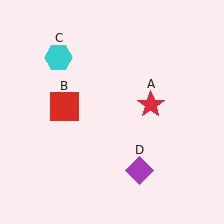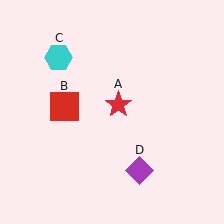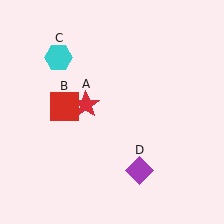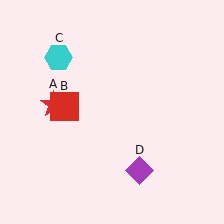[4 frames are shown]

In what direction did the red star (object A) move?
The red star (object A) moved left.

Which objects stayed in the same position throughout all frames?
Red square (object B) and cyan hexagon (object C) and purple diamond (object D) remained stationary.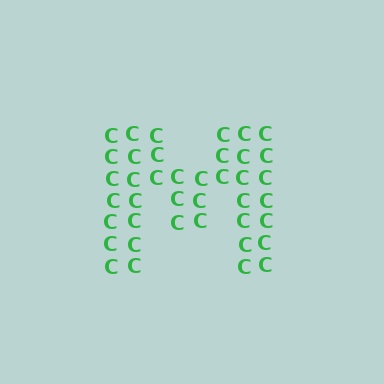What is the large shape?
The large shape is the letter M.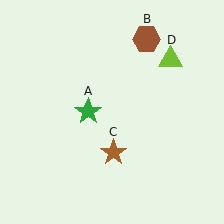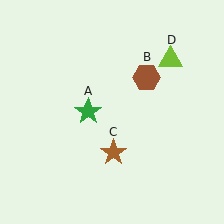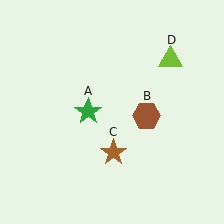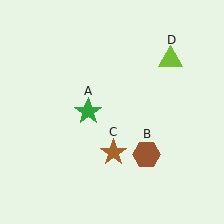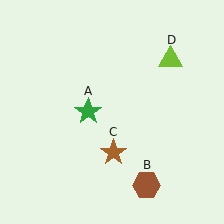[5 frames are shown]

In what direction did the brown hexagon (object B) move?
The brown hexagon (object B) moved down.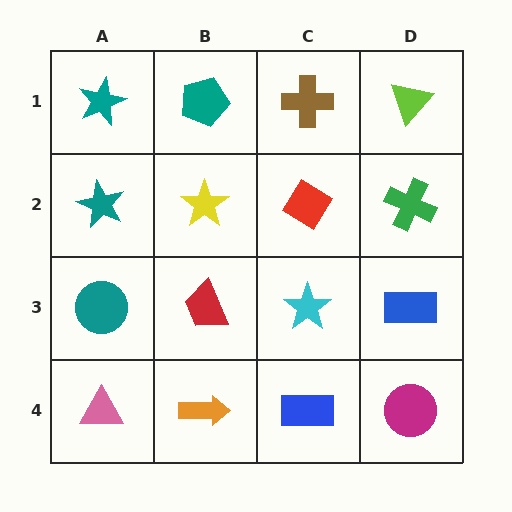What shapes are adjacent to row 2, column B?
A teal pentagon (row 1, column B), a red trapezoid (row 3, column B), a teal star (row 2, column A), a red diamond (row 2, column C).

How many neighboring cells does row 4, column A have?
2.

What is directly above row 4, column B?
A red trapezoid.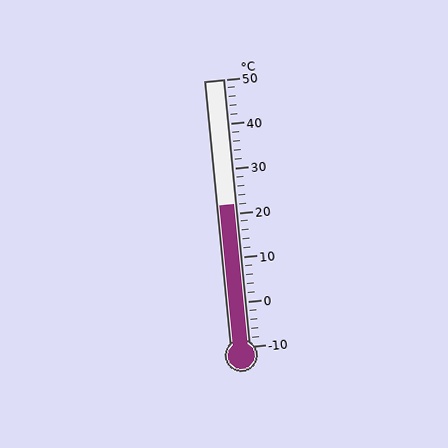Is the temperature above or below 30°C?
The temperature is below 30°C.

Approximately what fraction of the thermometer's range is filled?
The thermometer is filled to approximately 55% of its range.